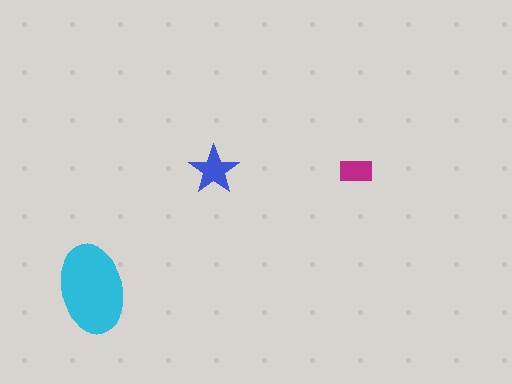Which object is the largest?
The cyan ellipse.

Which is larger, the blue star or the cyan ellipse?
The cyan ellipse.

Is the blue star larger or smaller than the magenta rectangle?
Larger.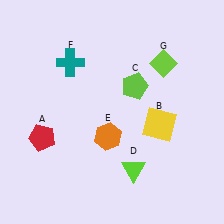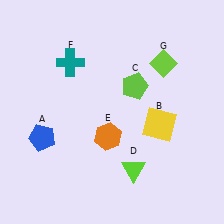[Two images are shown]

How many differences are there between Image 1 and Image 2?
There is 1 difference between the two images.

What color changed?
The pentagon (A) changed from red in Image 1 to blue in Image 2.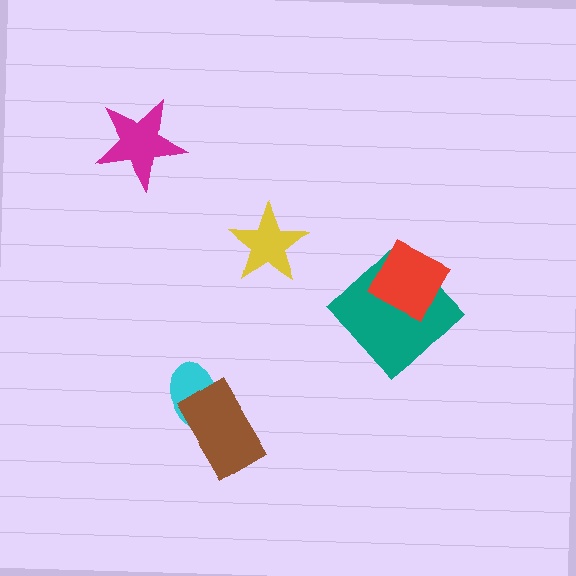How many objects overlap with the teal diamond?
1 object overlaps with the teal diamond.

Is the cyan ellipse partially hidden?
Yes, it is partially covered by another shape.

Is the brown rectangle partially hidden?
No, no other shape covers it.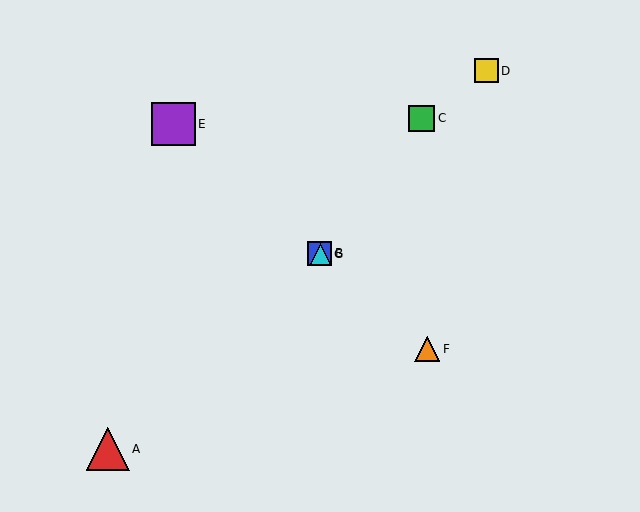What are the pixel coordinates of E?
Object E is at (174, 124).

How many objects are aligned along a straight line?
4 objects (B, E, F, G) are aligned along a straight line.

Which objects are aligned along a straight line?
Objects B, E, F, G are aligned along a straight line.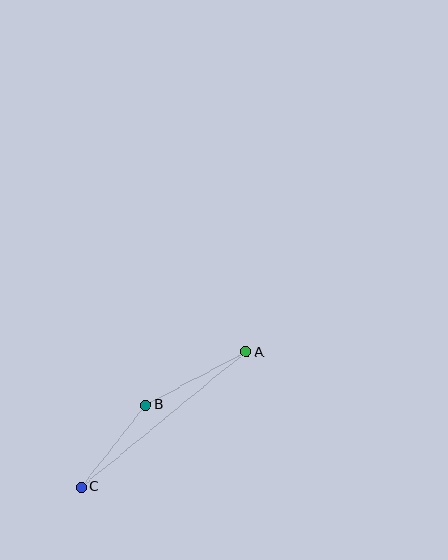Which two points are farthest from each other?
Points A and C are farthest from each other.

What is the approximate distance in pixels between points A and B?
The distance between A and B is approximately 113 pixels.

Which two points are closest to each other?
Points B and C are closest to each other.